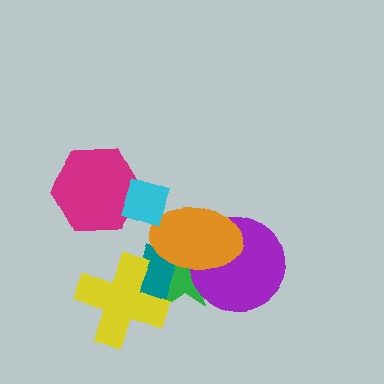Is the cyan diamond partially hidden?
No, no other shape covers it.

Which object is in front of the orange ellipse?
The cyan diamond is in front of the orange ellipse.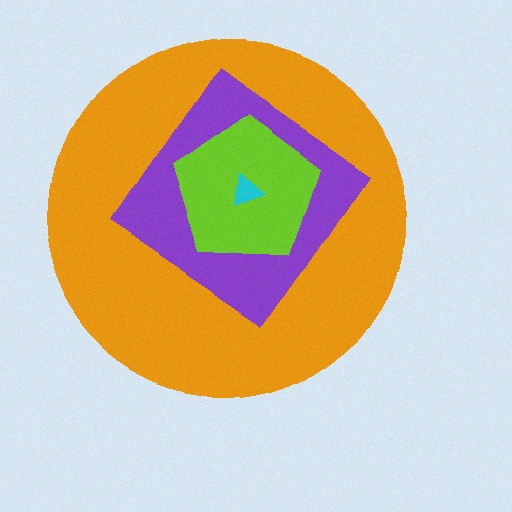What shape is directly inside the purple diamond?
The lime pentagon.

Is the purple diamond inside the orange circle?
Yes.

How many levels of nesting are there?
4.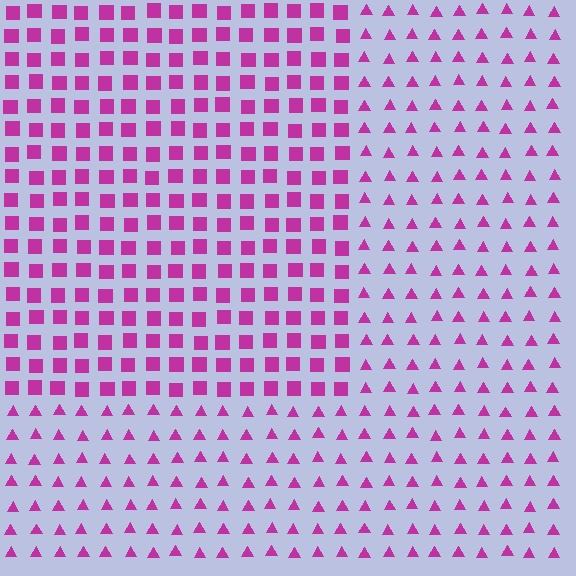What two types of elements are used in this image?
The image uses squares inside the rectangle region and triangles outside it.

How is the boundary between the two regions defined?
The boundary is defined by a change in element shape: squares inside vs. triangles outside. All elements share the same color and spacing.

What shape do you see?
I see a rectangle.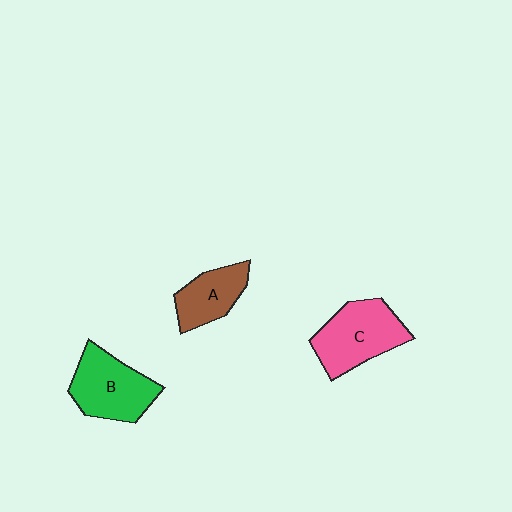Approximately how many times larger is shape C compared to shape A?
Approximately 1.5 times.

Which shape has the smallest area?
Shape A (brown).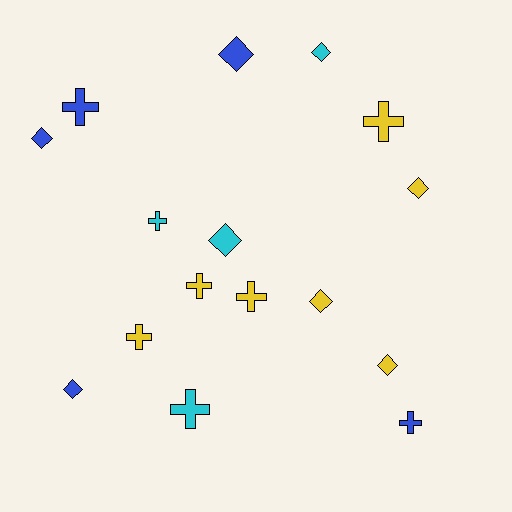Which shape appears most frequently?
Diamond, with 8 objects.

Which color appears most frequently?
Yellow, with 7 objects.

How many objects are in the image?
There are 16 objects.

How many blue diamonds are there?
There are 3 blue diamonds.